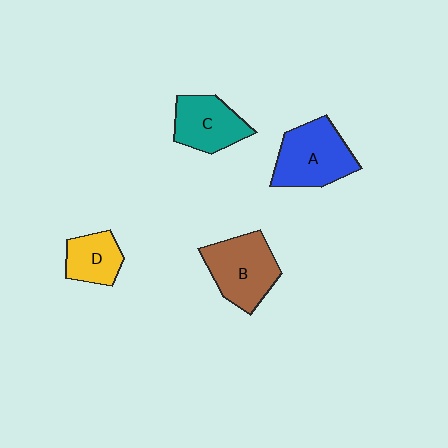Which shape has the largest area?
Shape A (blue).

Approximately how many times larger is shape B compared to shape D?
Approximately 1.6 times.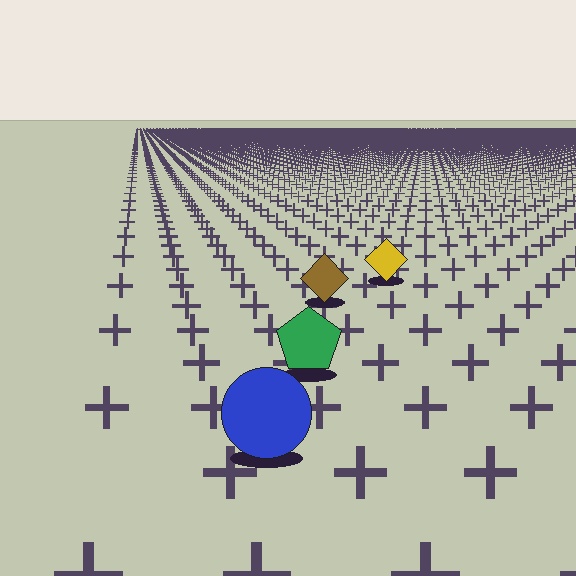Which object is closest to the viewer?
The blue circle is closest. The texture marks near it are larger and more spread out.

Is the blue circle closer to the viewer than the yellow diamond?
Yes. The blue circle is closer — you can tell from the texture gradient: the ground texture is coarser near it.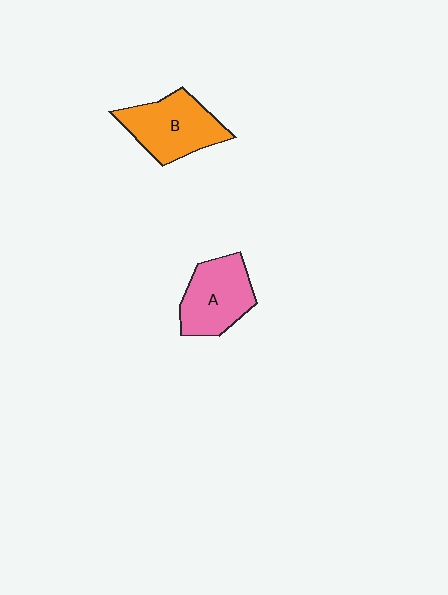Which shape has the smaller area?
Shape A (pink).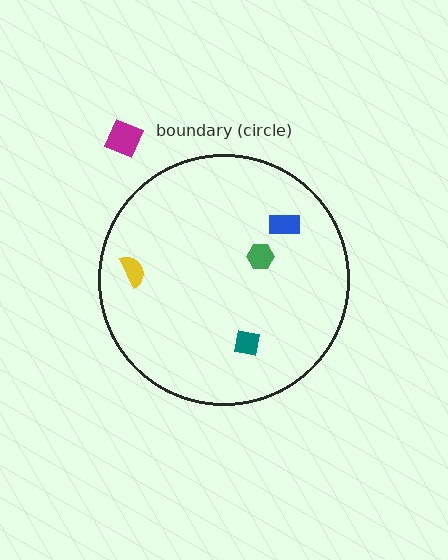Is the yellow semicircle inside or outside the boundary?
Inside.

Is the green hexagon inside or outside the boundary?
Inside.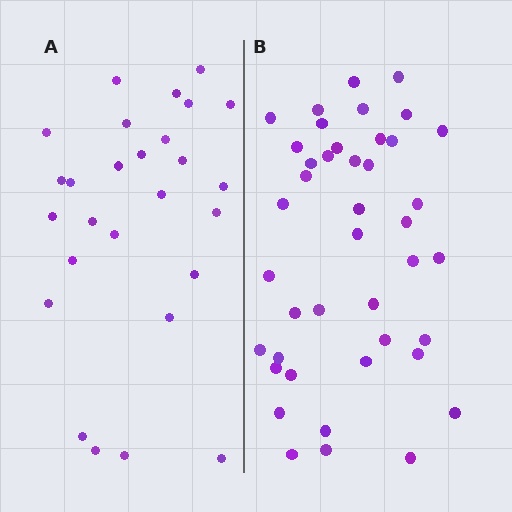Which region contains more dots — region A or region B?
Region B (the right region) has more dots.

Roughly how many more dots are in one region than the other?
Region B has approximately 15 more dots than region A.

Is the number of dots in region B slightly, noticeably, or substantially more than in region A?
Region B has substantially more. The ratio is roughly 1.6 to 1.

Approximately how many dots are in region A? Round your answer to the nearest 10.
About 30 dots. (The exact count is 27, which rounds to 30.)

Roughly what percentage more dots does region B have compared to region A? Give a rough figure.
About 55% more.